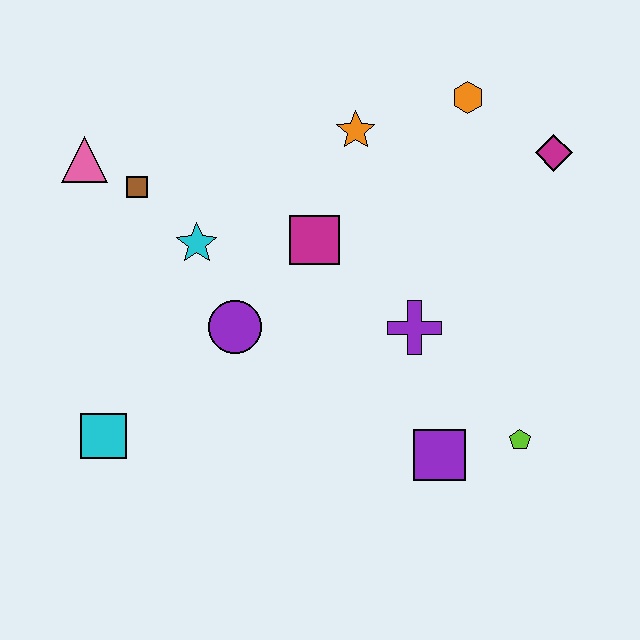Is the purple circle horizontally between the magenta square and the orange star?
No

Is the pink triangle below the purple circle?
No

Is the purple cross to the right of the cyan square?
Yes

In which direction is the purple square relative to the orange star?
The purple square is below the orange star.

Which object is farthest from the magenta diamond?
The cyan square is farthest from the magenta diamond.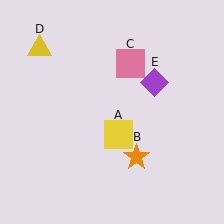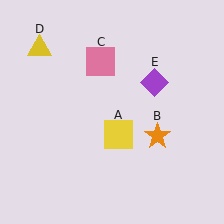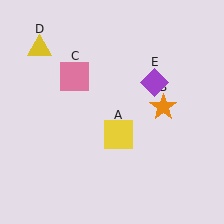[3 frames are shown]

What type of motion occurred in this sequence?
The orange star (object B), pink square (object C) rotated counterclockwise around the center of the scene.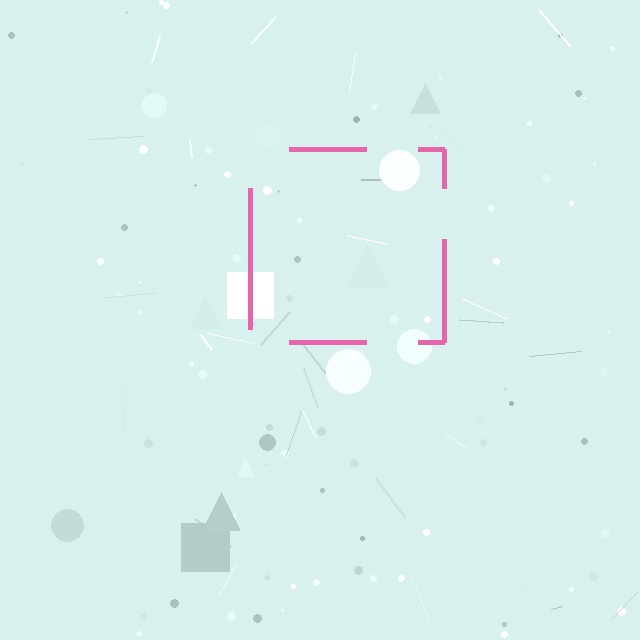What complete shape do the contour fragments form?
The contour fragments form a square.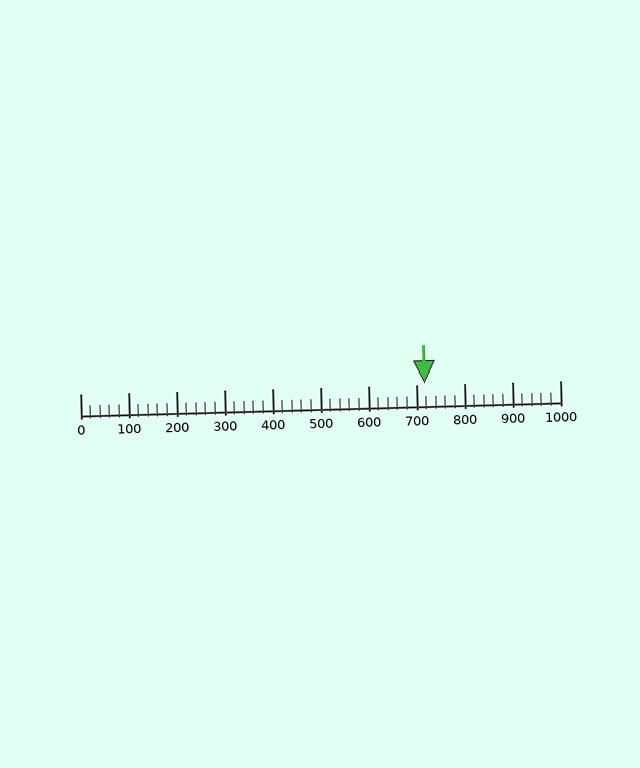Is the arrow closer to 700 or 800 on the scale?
The arrow is closer to 700.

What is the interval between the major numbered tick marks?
The major tick marks are spaced 100 units apart.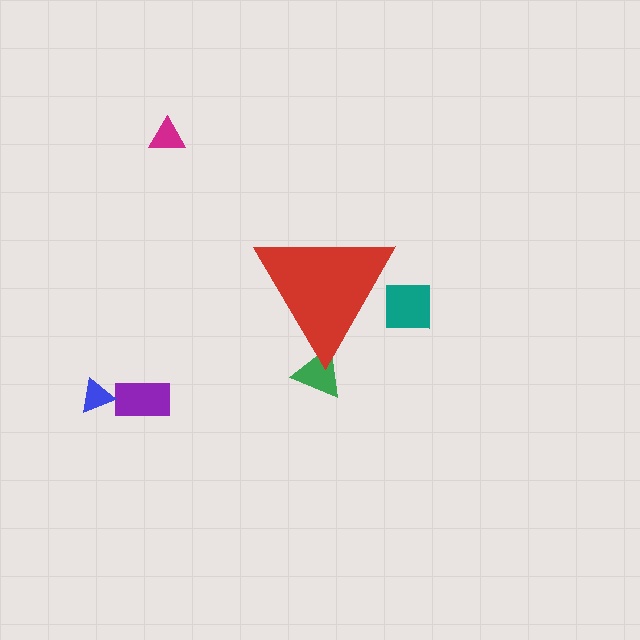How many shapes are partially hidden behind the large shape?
2 shapes are partially hidden.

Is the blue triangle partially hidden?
No, the blue triangle is fully visible.